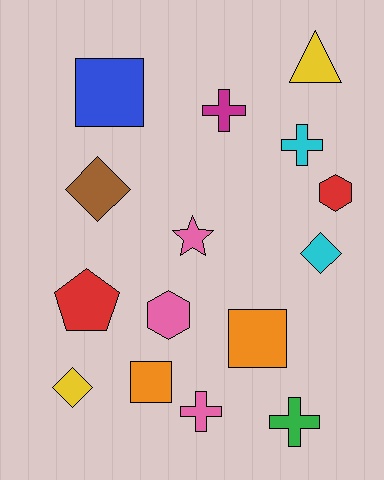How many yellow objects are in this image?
There are 2 yellow objects.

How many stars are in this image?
There is 1 star.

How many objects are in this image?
There are 15 objects.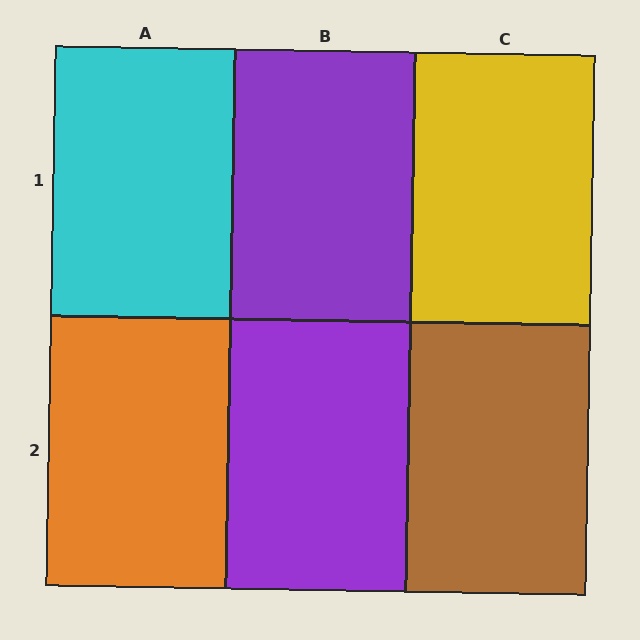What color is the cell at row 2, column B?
Purple.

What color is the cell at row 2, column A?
Orange.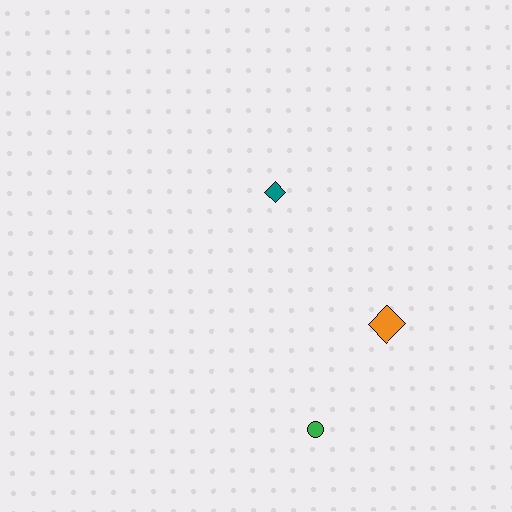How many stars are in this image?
There are no stars.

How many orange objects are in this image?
There is 1 orange object.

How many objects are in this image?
There are 3 objects.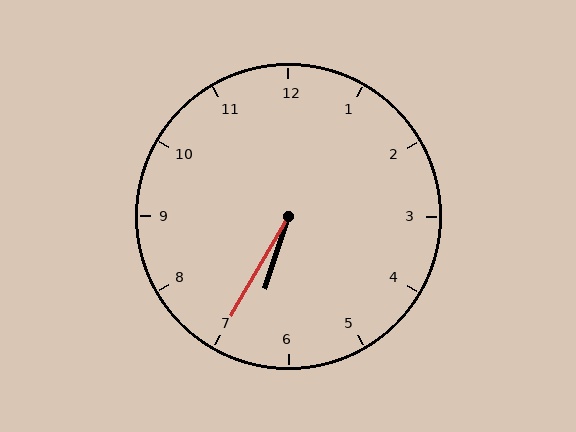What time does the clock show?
6:35.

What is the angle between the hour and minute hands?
Approximately 12 degrees.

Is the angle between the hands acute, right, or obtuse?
It is acute.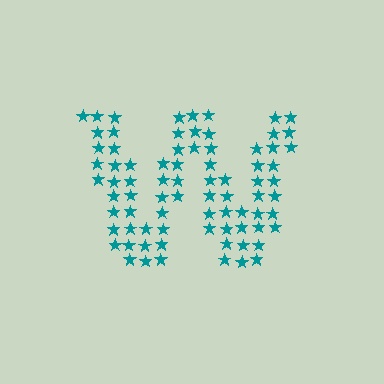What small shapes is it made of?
It is made of small stars.